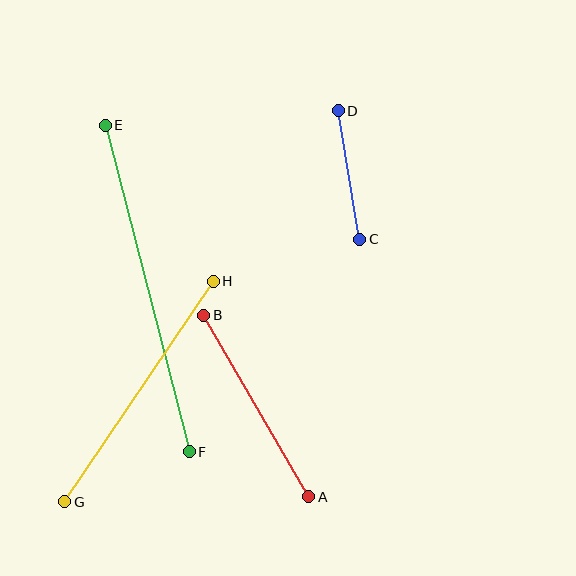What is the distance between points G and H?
The distance is approximately 266 pixels.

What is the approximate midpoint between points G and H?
The midpoint is at approximately (139, 392) pixels.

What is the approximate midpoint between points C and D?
The midpoint is at approximately (349, 175) pixels.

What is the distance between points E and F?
The distance is approximately 337 pixels.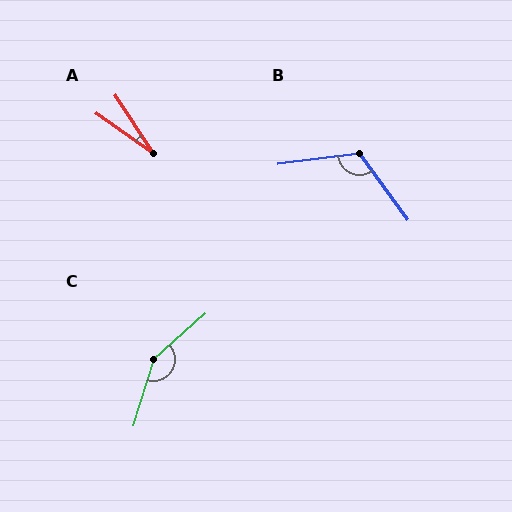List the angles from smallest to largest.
A (21°), B (119°), C (148°).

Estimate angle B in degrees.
Approximately 119 degrees.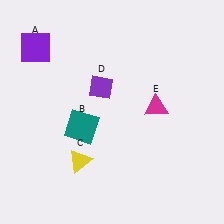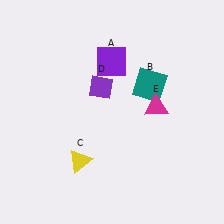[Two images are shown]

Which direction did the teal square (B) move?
The teal square (B) moved right.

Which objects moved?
The objects that moved are: the purple square (A), the teal square (B).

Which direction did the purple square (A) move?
The purple square (A) moved right.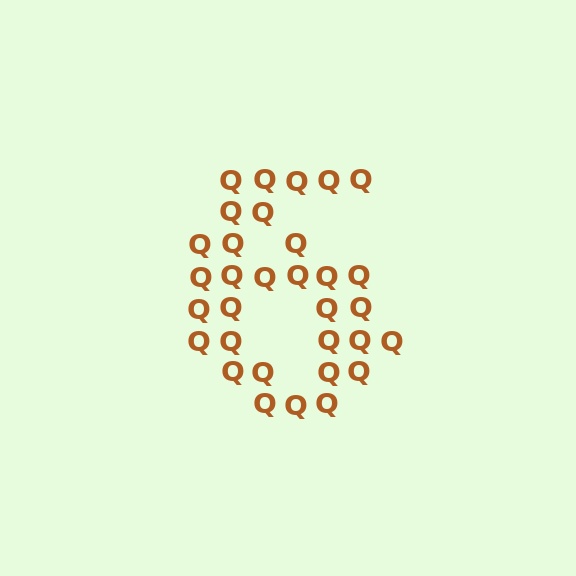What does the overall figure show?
The overall figure shows the digit 6.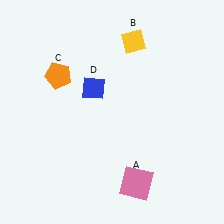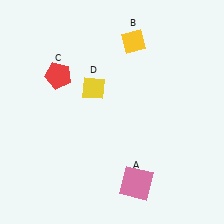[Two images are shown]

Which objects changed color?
C changed from orange to red. D changed from blue to yellow.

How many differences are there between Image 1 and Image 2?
There are 2 differences between the two images.